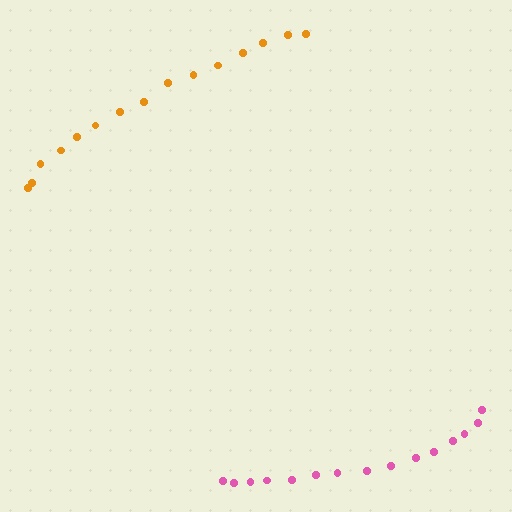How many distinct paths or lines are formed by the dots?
There are 2 distinct paths.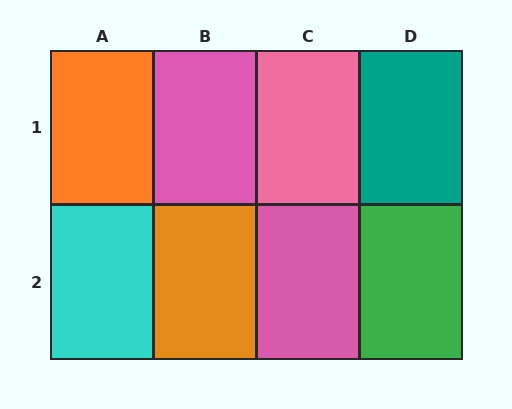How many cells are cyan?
1 cell is cyan.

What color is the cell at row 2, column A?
Cyan.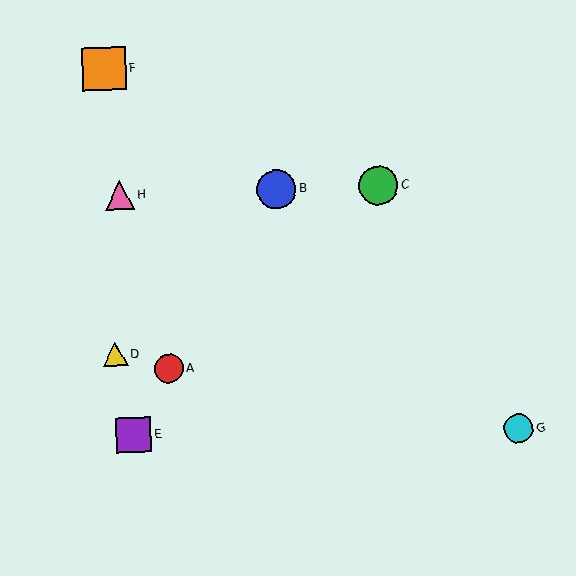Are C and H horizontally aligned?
Yes, both are at y≈186.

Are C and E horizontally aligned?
No, C is at y≈186 and E is at y≈435.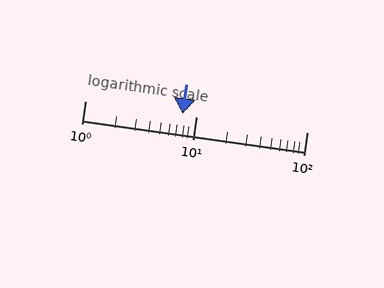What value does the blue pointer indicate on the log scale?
The pointer indicates approximately 7.5.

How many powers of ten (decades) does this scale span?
The scale spans 2 decades, from 1 to 100.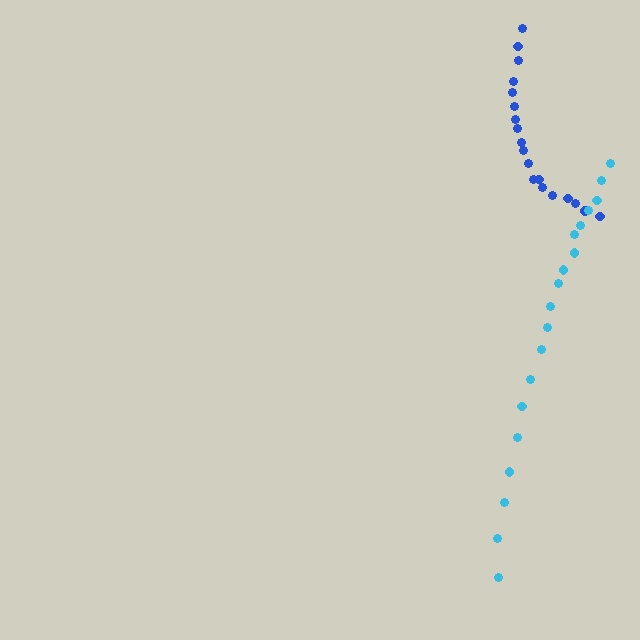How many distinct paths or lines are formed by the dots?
There are 2 distinct paths.